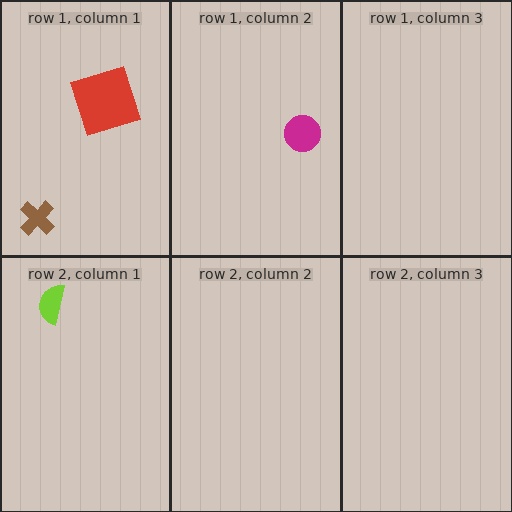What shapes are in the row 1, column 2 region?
The magenta circle.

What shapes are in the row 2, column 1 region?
The lime semicircle.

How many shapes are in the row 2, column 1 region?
1.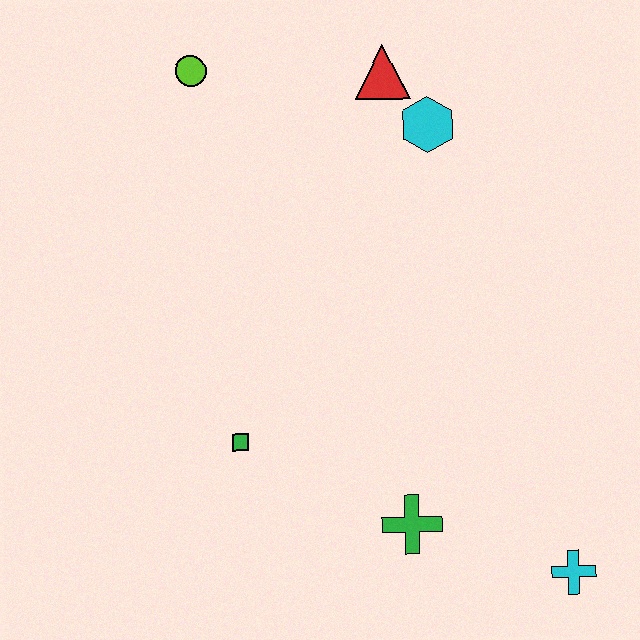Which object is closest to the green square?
The green cross is closest to the green square.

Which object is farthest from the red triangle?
The cyan cross is farthest from the red triangle.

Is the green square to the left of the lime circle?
No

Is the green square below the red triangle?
Yes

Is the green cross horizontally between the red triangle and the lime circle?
No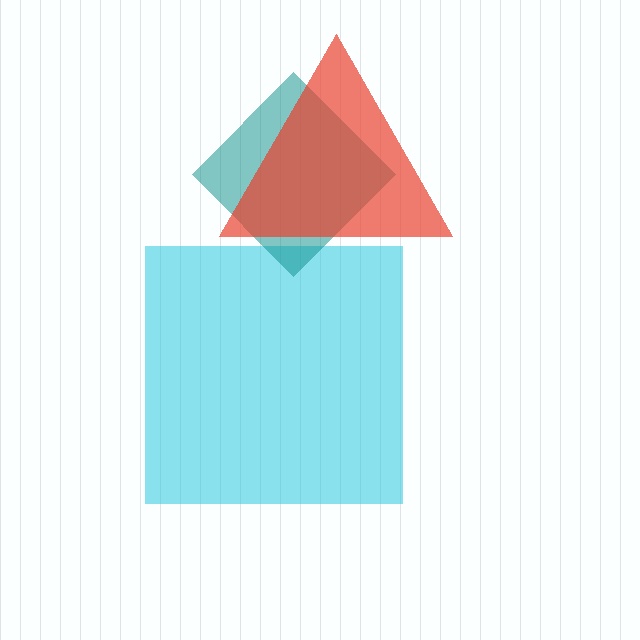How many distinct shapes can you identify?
There are 3 distinct shapes: a cyan square, a teal diamond, a red triangle.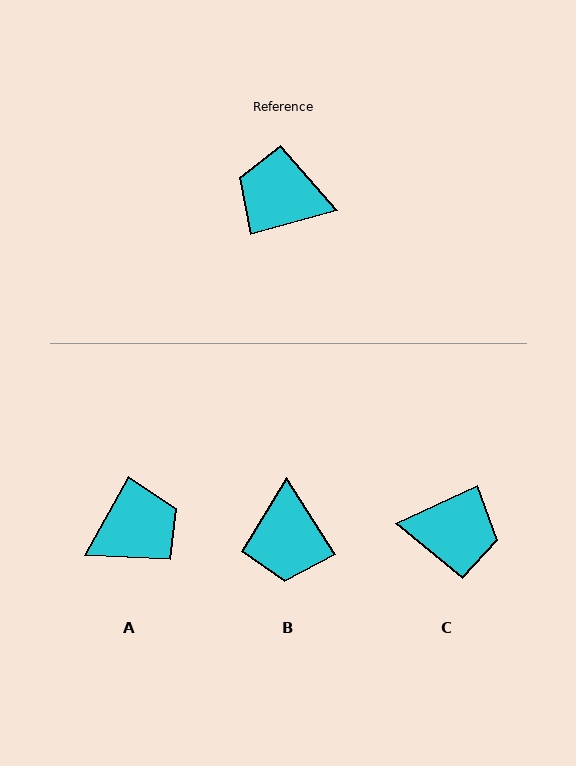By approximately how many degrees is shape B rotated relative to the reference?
Approximately 107 degrees counter-clockwise.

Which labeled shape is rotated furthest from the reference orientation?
C, about 171 degrees away.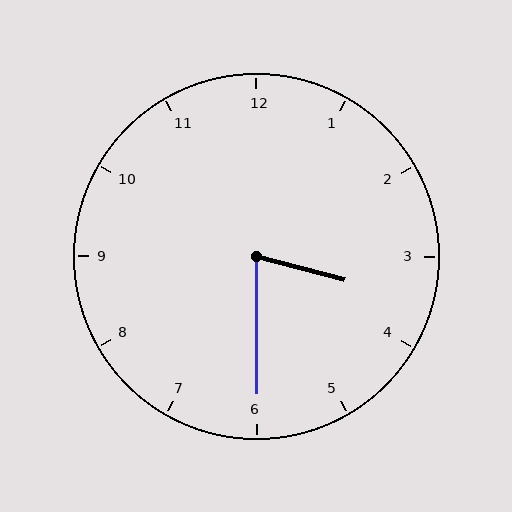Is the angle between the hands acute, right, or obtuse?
It is acute.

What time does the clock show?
3:30.